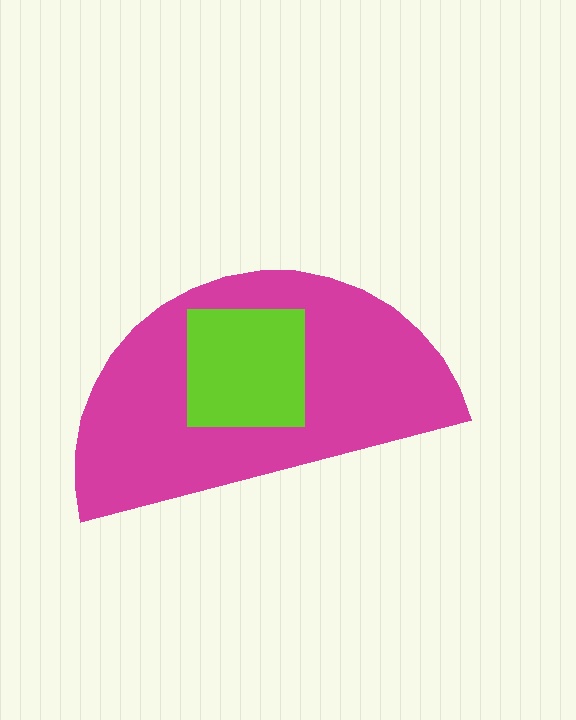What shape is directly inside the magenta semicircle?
The lime square.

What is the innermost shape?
The lime square.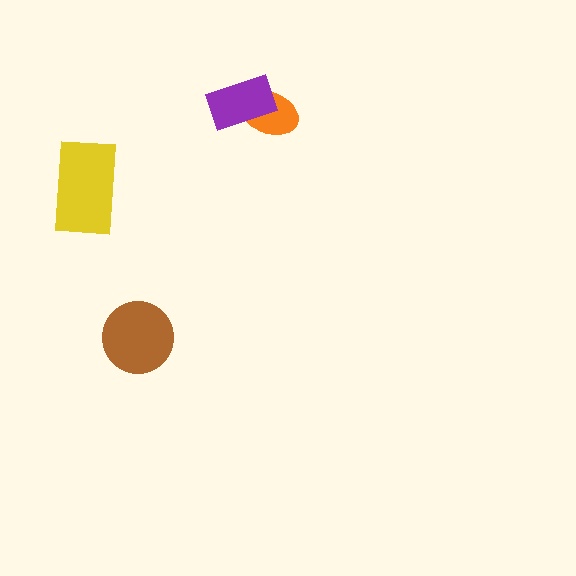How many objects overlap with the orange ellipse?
1 object overlaps with the orange ellipse.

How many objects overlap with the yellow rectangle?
0 objects overlap with the yellow rectangle.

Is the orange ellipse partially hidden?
Yes, it is partially covered by another shape.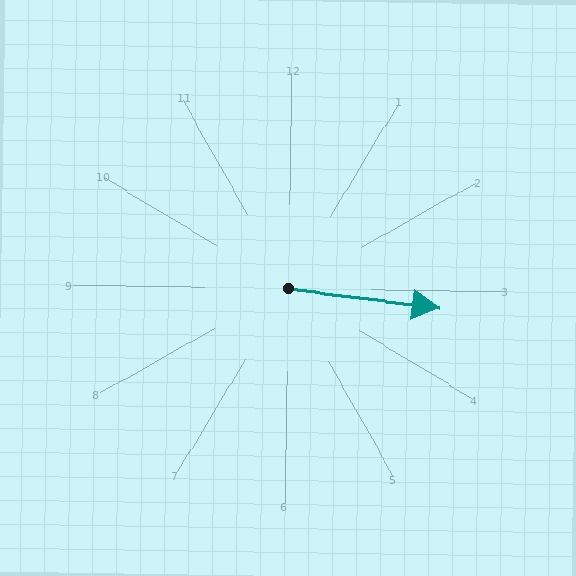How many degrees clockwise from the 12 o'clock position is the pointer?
Approximately 97 degrees.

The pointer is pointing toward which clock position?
Roughly 3 o'clock.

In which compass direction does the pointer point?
East.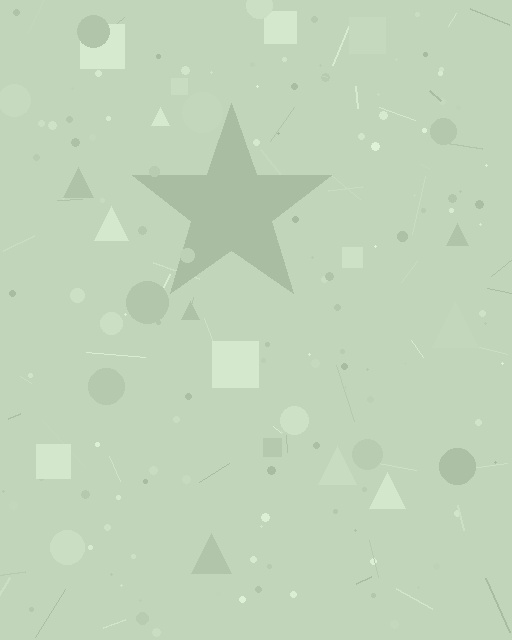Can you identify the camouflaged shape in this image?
The camouflaged shape is a star.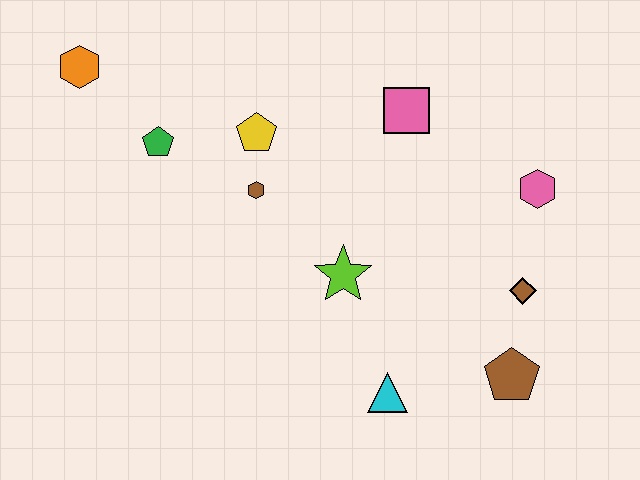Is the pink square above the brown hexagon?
Yes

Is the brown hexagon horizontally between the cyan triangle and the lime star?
No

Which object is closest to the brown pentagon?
The brown diamond is closest to the brown pentagon.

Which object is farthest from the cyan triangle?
The orange hexagon is farthest from the cyan triangle.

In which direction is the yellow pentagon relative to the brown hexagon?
The yellow pentagon is above the brown hexagon.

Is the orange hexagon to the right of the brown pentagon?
No